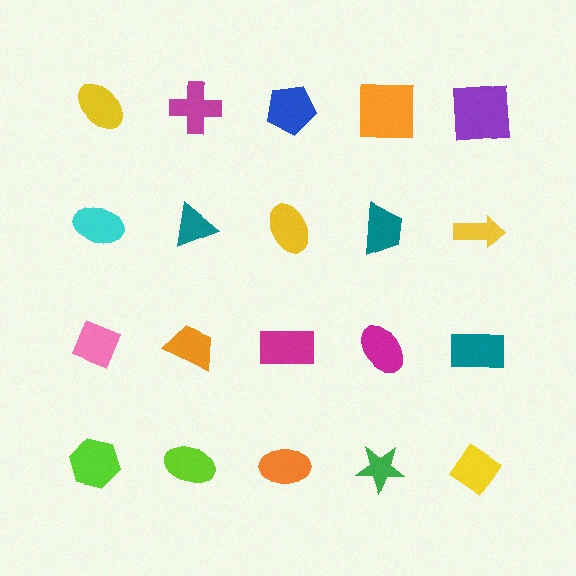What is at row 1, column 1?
A yellow ellipse.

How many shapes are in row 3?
5 shapes.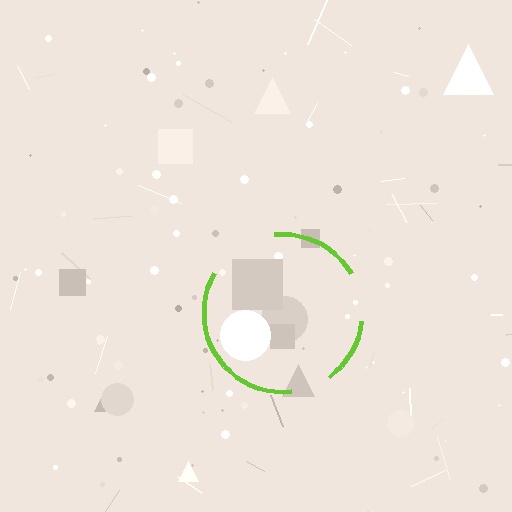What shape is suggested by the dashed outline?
The dashed outline suggests a circle.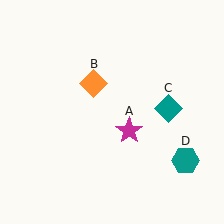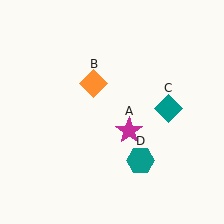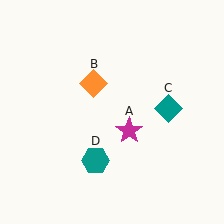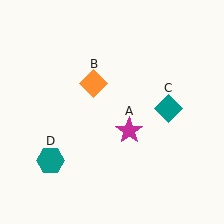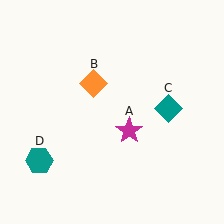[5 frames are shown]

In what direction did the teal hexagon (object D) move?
The teal hexagon (object D) moved left.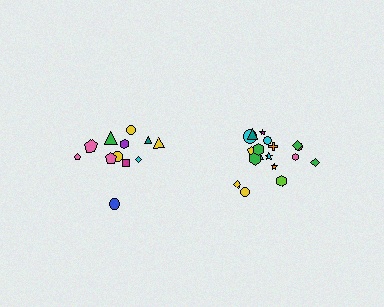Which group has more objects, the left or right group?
The right group.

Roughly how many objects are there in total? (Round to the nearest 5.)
Roughly 30 objects in total.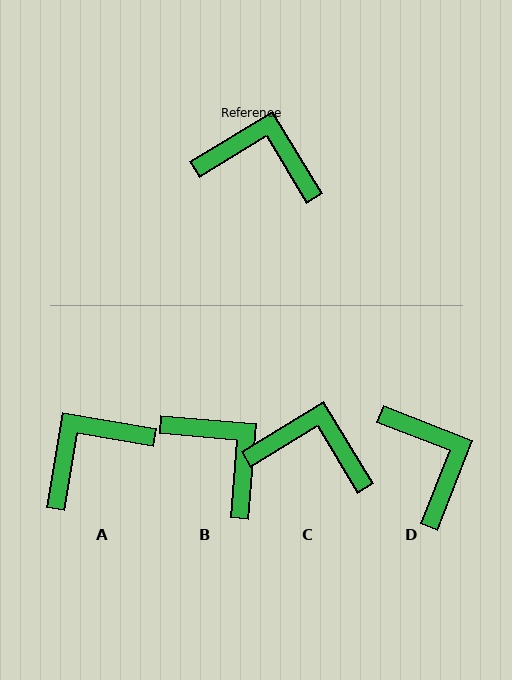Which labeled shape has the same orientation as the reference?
C.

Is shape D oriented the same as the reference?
No, it is off by about 53 degrees.